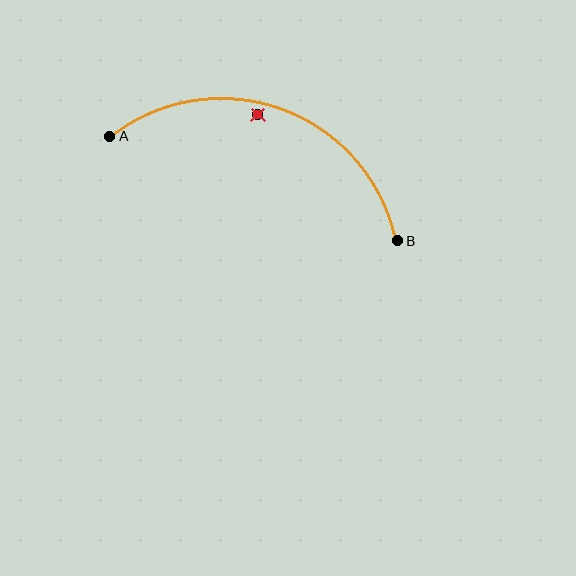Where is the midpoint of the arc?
The arc midpoint is the point on the curve farthest from the straight line joining A and B. It sits above that line.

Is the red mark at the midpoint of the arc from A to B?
No — the red mark does not lie on the arc at all. It sits slightly inside the curve.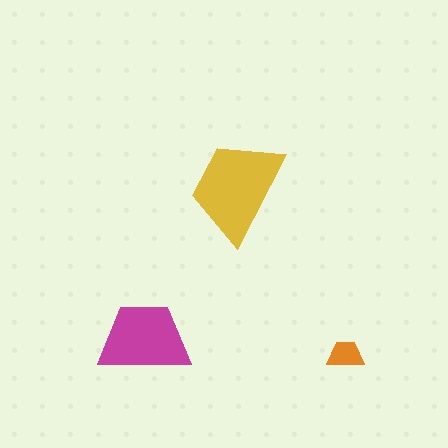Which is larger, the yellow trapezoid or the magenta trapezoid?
The yellow one.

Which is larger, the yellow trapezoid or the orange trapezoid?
The yellow one.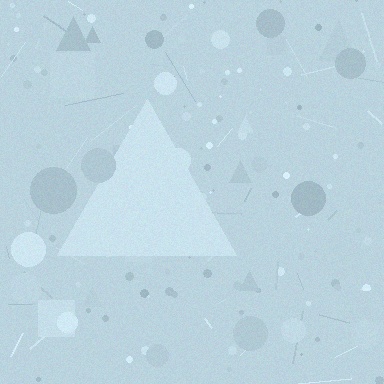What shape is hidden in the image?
A triangle is hidden in the image.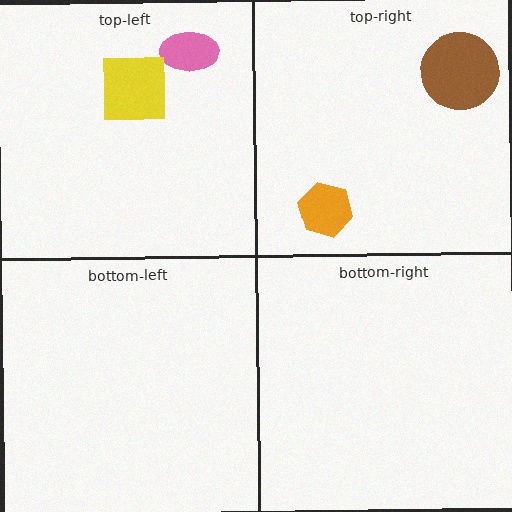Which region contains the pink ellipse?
The top-left region.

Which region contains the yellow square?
The top-left region.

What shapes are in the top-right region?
The orange hexagon, the brown circle.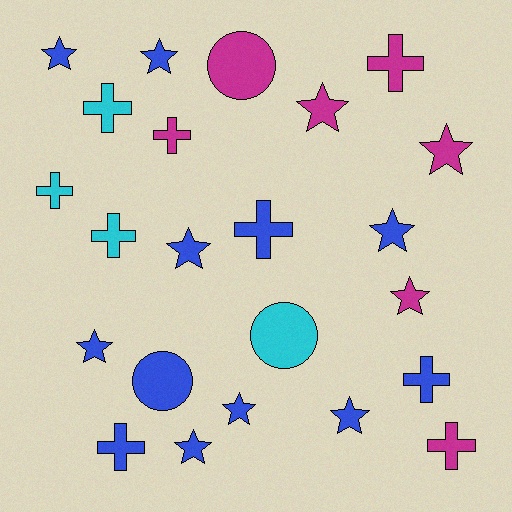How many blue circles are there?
There is 1 blue circle.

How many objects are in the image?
There are 23 objects.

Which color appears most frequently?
Blue, with 12 objects.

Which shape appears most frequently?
Star, with 11 objects.